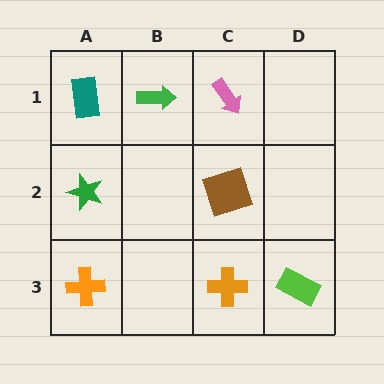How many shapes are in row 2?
2 shapes.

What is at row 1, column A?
A teal rectangle.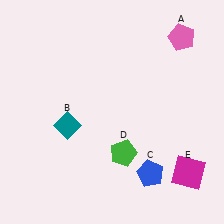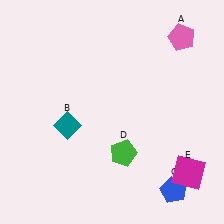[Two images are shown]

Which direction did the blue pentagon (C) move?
The blue pentagon (C) moved right.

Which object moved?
The blue pentagon (C) moved right.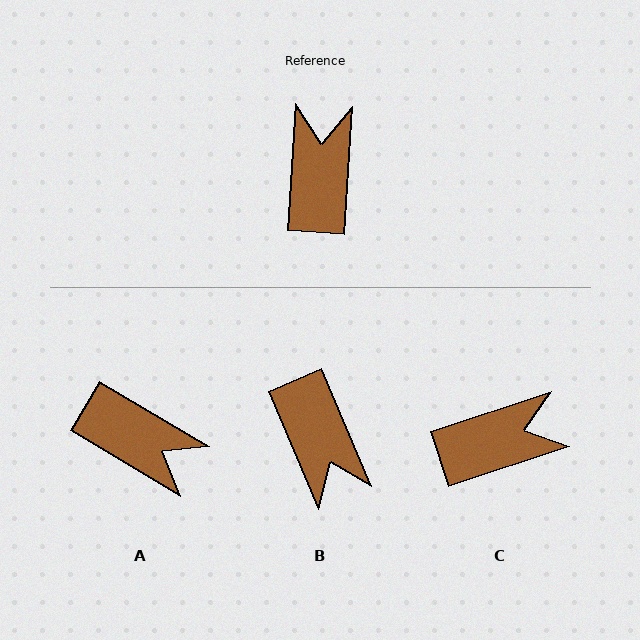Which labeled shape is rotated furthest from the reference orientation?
B, about 153 degrees away.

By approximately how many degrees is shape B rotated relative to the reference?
Approximately 153 degrees clockwise.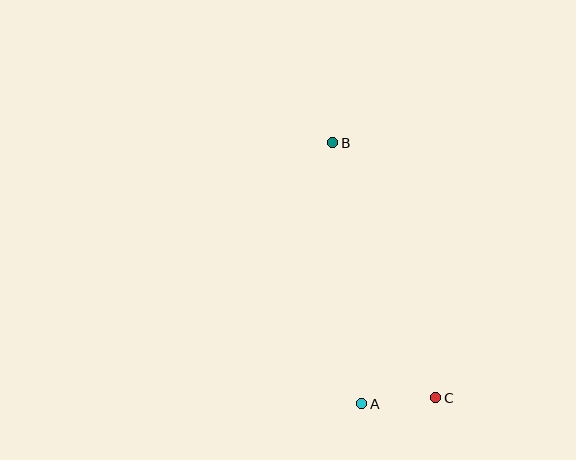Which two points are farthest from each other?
Points B and C are farthest from each other.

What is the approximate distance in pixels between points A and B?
The distance between A and B is approximately 263 pixels.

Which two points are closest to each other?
Points A and C are closest to each other.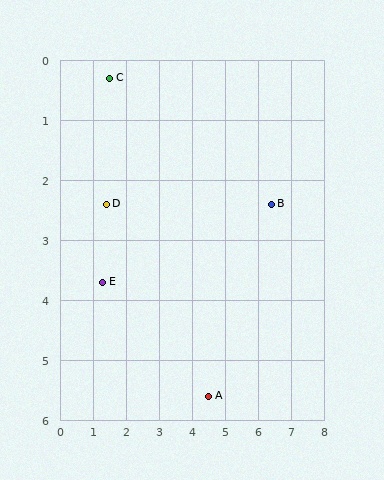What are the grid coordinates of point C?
Point C is at approximately (1.5, 0.3).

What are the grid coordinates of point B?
Point B is at approximately (6.4, 2.4).